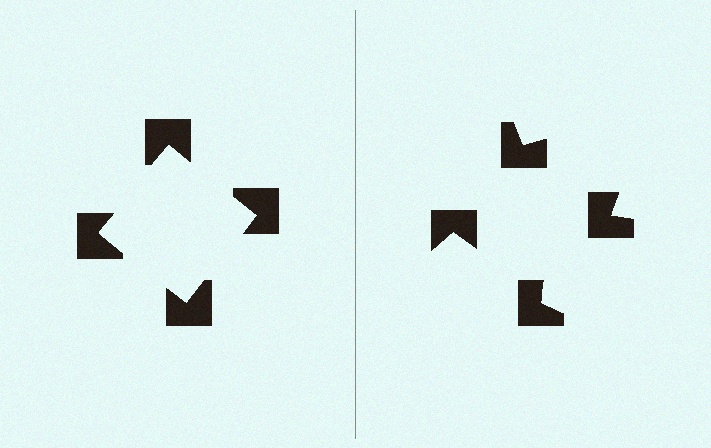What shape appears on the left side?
An illusory square.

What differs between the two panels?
The notched squares are positioned identically on both sides; only the wedge orientations differ. On the left they align to a square; on the right they are misaligned.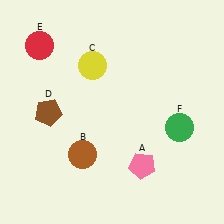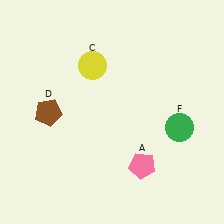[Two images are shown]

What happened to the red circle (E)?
The red circle (E) was removed in Image 2. It was in the top-left area of Image 1.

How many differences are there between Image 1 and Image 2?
There are 2 differences between the two images.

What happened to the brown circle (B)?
The brown circle (B) was removed in Image 2. It was in the bottom-left area of Image 1.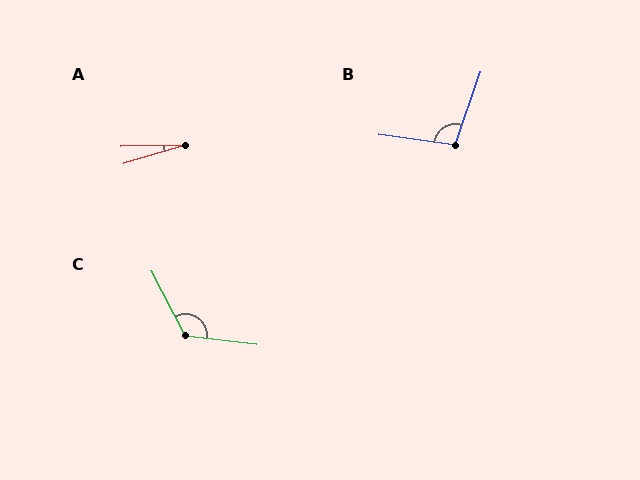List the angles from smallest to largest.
A (16°), B (101°), C (124°).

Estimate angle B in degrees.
Approximately 101 degrees.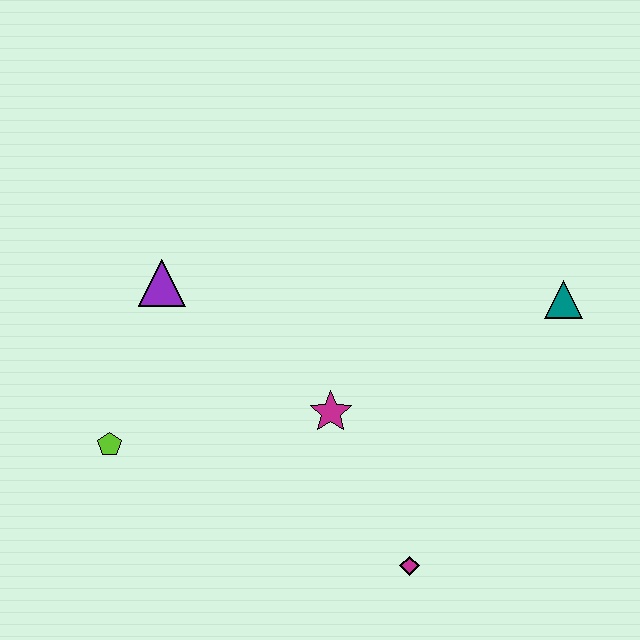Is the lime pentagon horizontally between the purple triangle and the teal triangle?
No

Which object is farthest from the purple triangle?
The teal triangle is farthest from the purple triangle.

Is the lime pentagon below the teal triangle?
Yes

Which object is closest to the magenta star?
The magenta diamond is closest to the magenta star.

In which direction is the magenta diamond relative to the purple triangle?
The magenta diamond is below the purple triangle.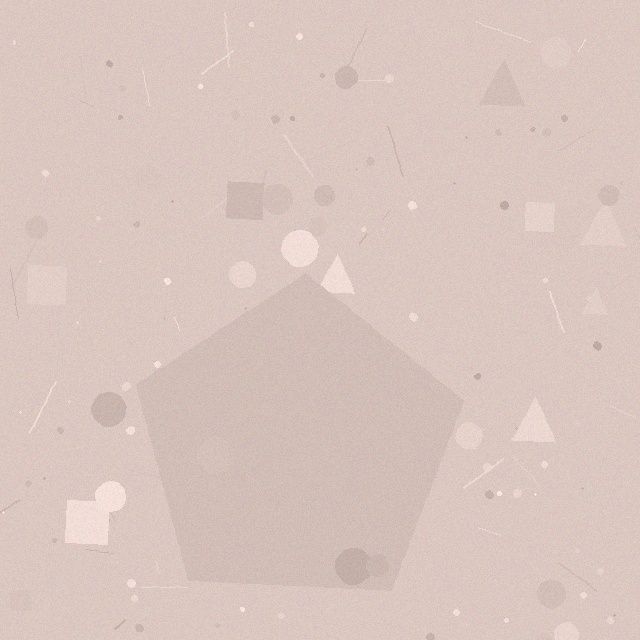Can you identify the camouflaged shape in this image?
The camouflaged shape is a pentagon.